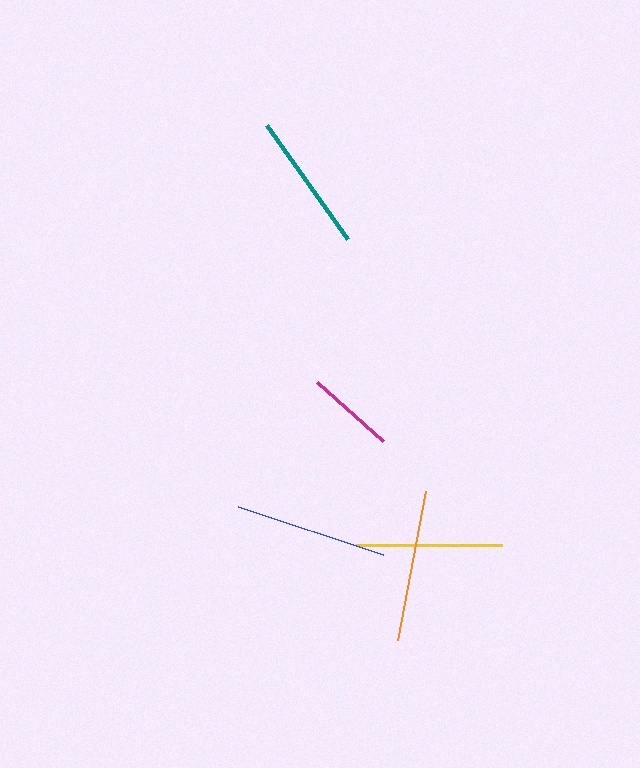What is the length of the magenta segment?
The magenta segment is approximately 88 pixels long.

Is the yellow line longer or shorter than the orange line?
The orange line is longer than the yellow line.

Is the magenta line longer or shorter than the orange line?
The orange line is longer than the magenta line.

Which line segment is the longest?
The blue line is the longest at approximately 153 pixels.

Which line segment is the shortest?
The magenta line is the shortest at approximately 88 pixels.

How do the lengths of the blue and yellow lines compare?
The blue and yellow lines are approximately the same length.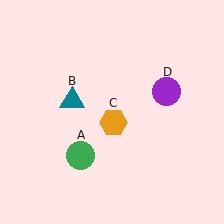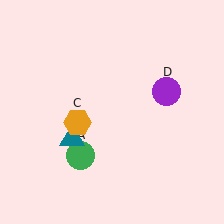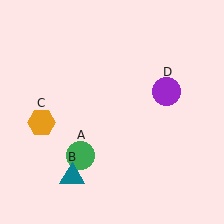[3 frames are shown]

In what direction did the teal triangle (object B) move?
The teal triangle (object B) moved down.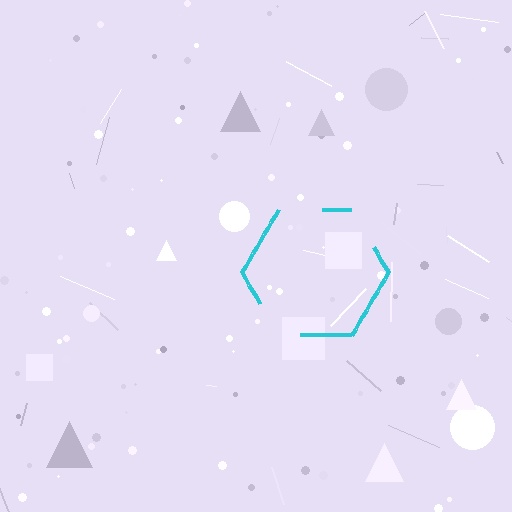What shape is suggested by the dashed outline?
The dashed outline suggests a hexagon.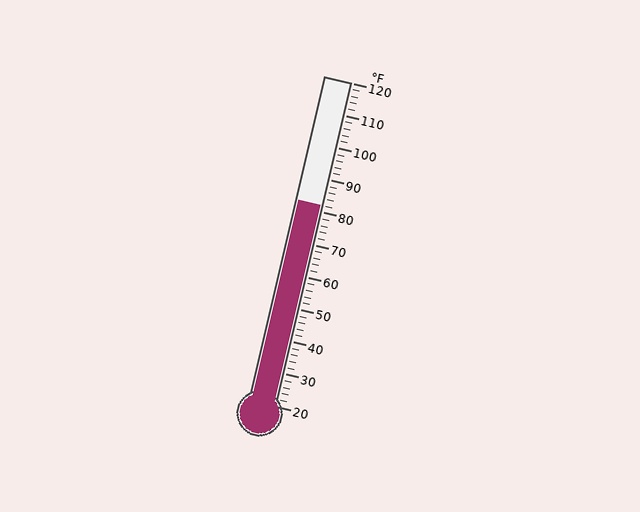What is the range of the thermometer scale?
The thermometer scale ranges from 20°F to 120°F.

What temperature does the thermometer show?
The thermometer shows approximately 82°F.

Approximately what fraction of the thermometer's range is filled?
The thermometer is filled to approximately 60% of its range.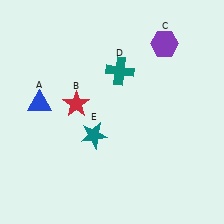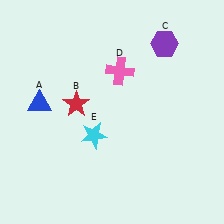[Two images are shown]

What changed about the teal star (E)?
In Image 1, E is teal. In Image 2, it changed to cyan.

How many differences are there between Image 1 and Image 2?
There are 2 differences between the two images.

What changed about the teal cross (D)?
In Image 1, D is teal. In Image 2, it changed to pink.